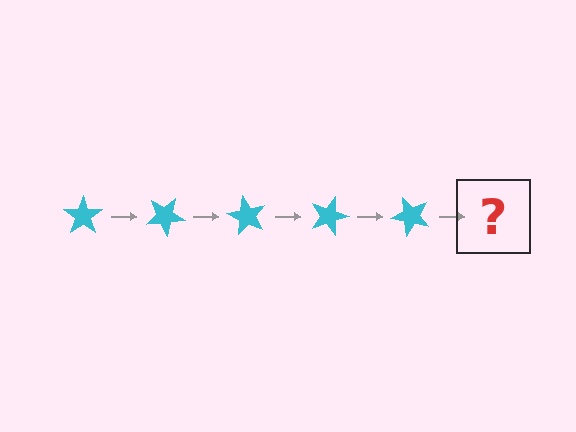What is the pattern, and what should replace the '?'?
The pattern is that the star rotates 30 degrees each step. The '?' should be a cyan star rotated 150 degrees.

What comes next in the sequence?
The next element should be a cyan star rotated 150 degrees.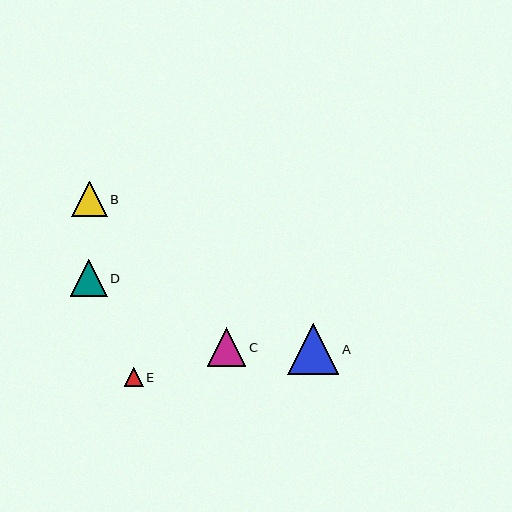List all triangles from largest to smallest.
From largest to smallest: A, C, D, B, E.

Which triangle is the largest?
Triangle A is the largest with a size of approximately 51 pixels.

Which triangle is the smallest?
Triangle E is the smallest with a size of approximately 18 pixels.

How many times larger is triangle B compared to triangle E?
Triangle B is approximately 1.9 times the size of triangle E.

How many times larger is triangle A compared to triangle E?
Triangle A is approximately 2.8 times the size of triangle E.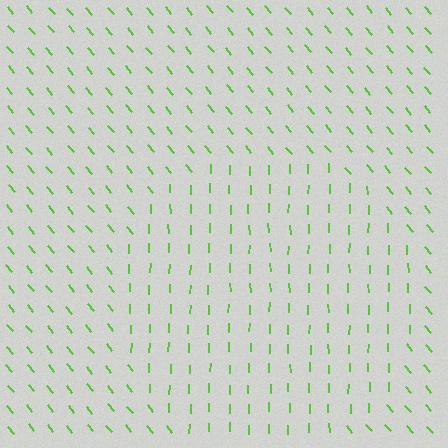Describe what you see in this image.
The image is filled with small lime line segments. A circle region in the image has lines oriented differently from the surrounding lines, creating a visible texture boundary.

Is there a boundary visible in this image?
Yes, there is a texture boundary formed by a change in line orientation.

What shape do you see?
I see a circle.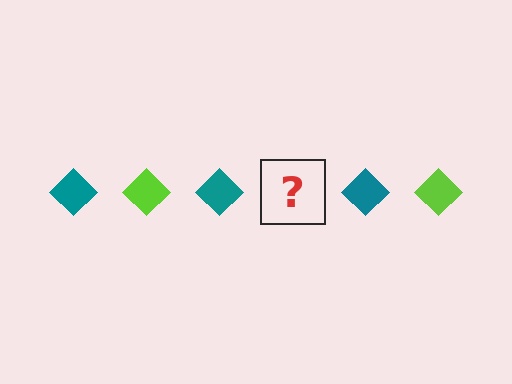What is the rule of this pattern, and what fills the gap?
The rule is that the pattern cycles through teal, lime diamonds. The gap should be filled with a lime diamond.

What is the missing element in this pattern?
The missing element is a lime diamond.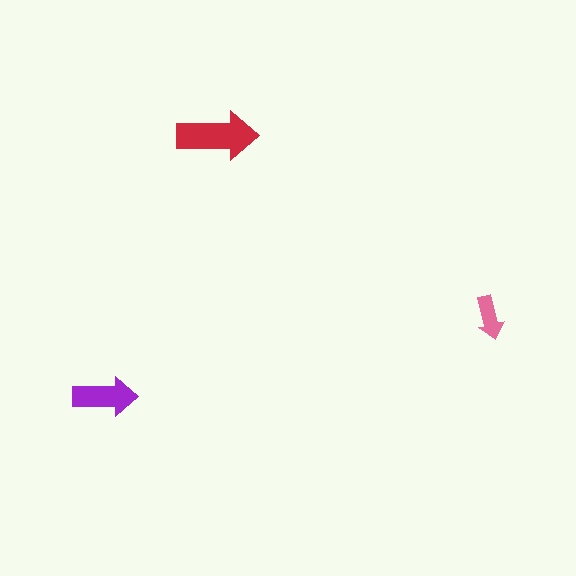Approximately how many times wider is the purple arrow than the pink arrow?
About 1.5 times wider.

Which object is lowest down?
The purple arrow is bottommost.